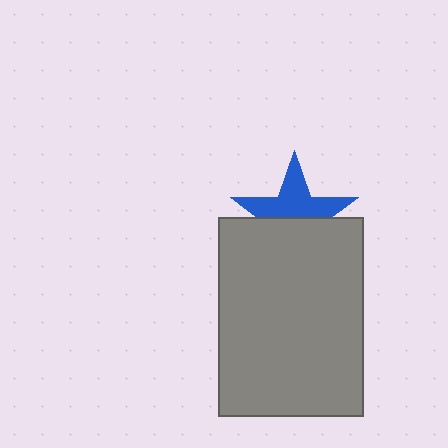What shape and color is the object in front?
The object in front is a gray rectangle.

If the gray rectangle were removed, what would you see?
You would see the complete blue star.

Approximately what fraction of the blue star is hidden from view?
Roughly 47% of the blue star is hidden behind the gray rectangle.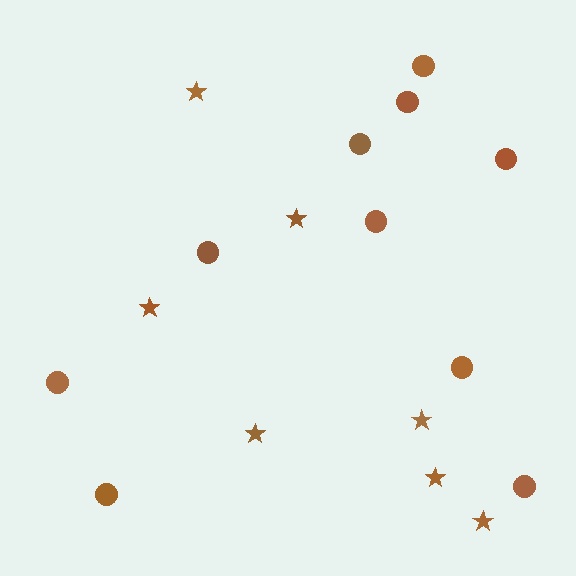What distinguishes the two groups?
There are 2 groups: one group of stars (7) and one group of circles (10).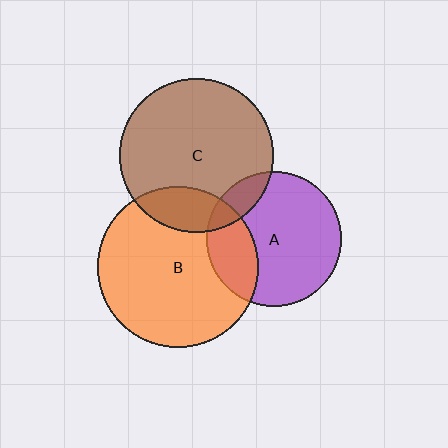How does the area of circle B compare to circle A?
Approximately 1.4 times.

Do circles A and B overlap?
Yes.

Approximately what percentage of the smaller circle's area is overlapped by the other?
Approximately 25%.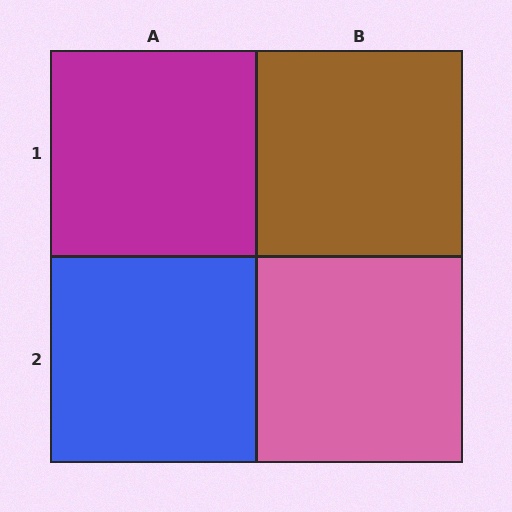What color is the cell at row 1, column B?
Brown.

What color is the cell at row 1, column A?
Magenta.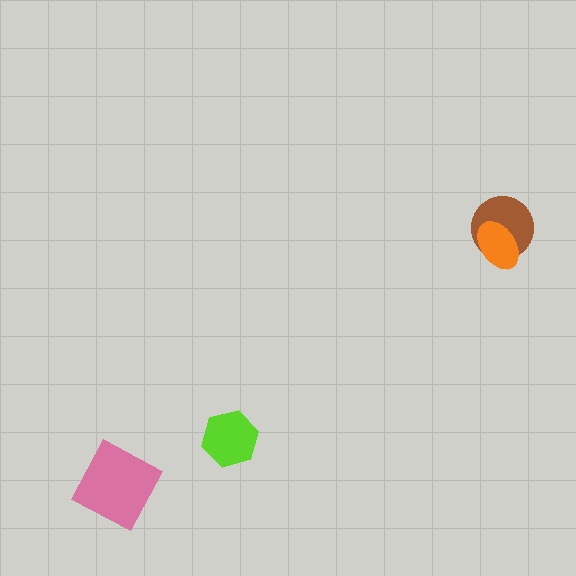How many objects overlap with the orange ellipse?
1 object overlaps with the orange ellipse.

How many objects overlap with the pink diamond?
0 objects overlap with the pink diamond.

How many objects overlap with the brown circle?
1 object overlaps with the brown circle.